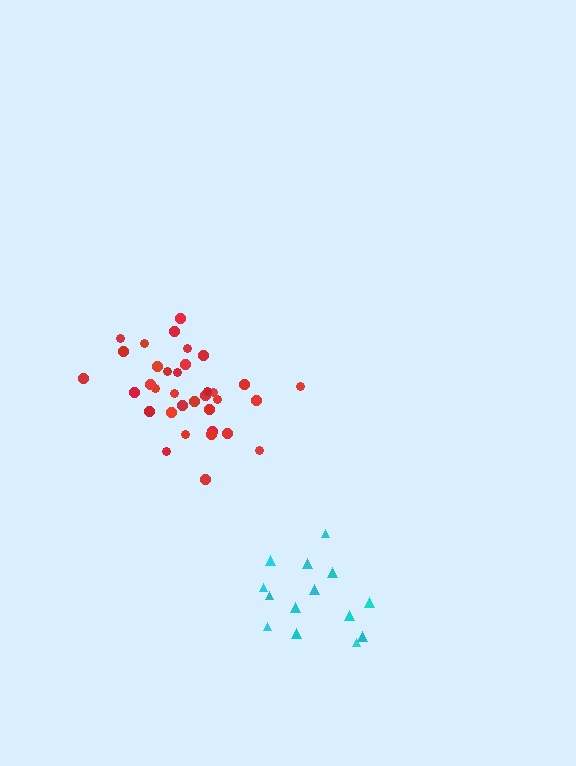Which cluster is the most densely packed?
Red.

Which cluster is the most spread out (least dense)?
Cyan.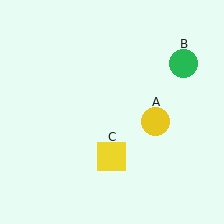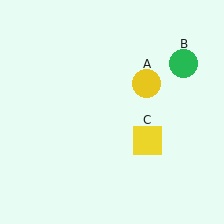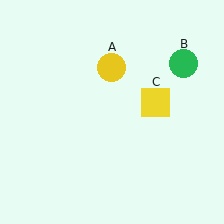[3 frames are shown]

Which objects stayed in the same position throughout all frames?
Green circle (object B) remained stationary.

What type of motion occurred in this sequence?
The yellow circle (object A), yellow square (object C) rotated counterclockwise around the center of the scene.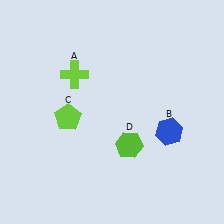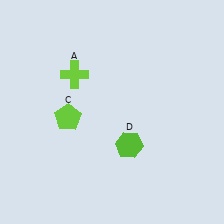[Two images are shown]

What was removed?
The blue hexagon (B) was removed in Image 2.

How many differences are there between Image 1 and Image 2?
There is 1 difference between the two images.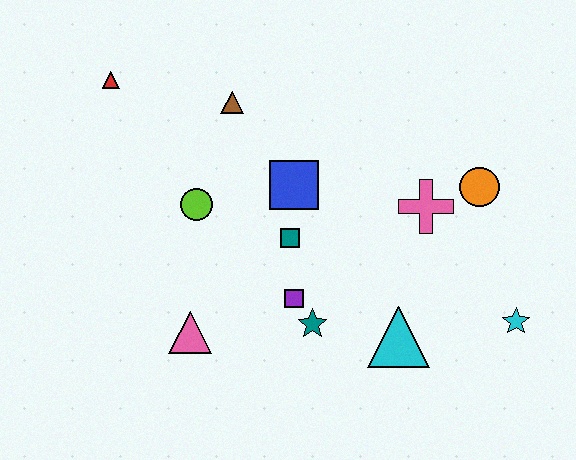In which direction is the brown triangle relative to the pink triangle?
The brown triangle is above the pink triangle.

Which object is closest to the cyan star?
The cyan triangle is closest to the cyan star.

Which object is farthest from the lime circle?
The cyan star is farthest from the lime circle.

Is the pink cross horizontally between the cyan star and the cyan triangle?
Yes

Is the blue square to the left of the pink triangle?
No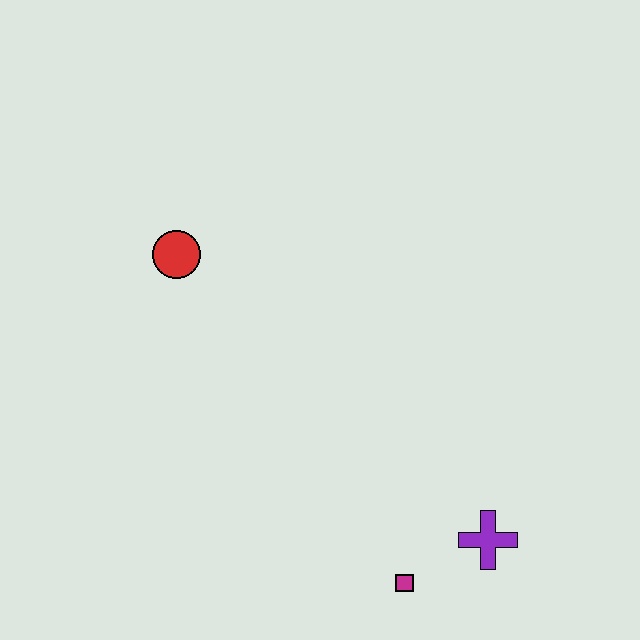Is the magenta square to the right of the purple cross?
No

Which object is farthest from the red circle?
The purple cross is farthest from the red circle.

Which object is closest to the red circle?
The magenta square is closest to the red circle.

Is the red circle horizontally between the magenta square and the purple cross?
No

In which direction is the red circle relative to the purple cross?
The red circle is to the left of the purple cross.